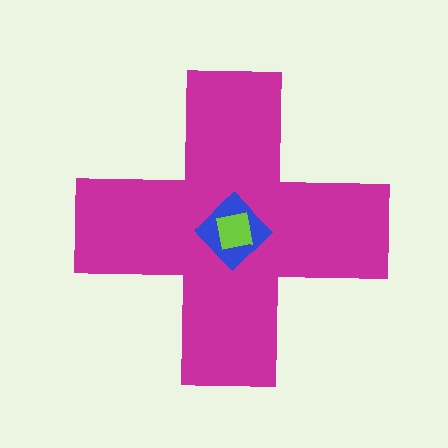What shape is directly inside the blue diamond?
The lime square.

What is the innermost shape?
The lime square.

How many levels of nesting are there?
3.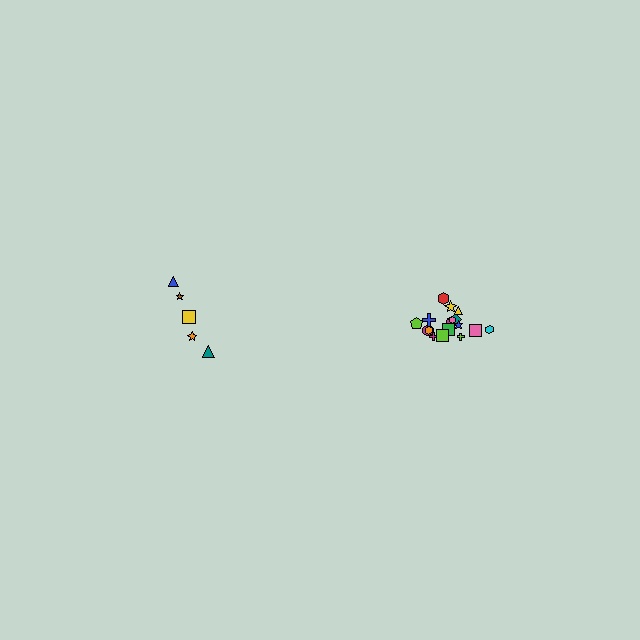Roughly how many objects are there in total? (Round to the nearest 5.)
Roughly 25 objects in total.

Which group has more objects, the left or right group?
The right group.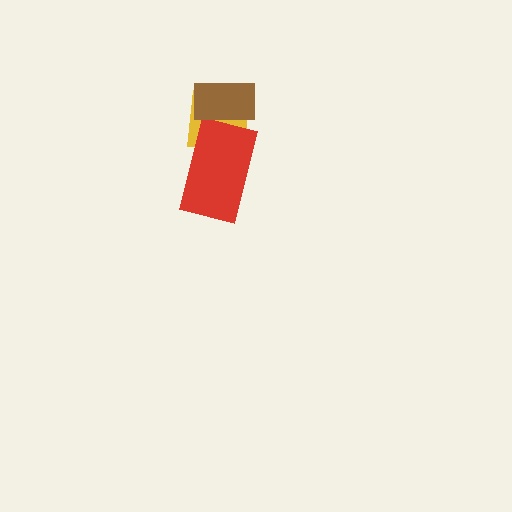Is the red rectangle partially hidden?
Yes, it is partially covered by another shape.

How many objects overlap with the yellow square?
2 objects overlap with the yellow square.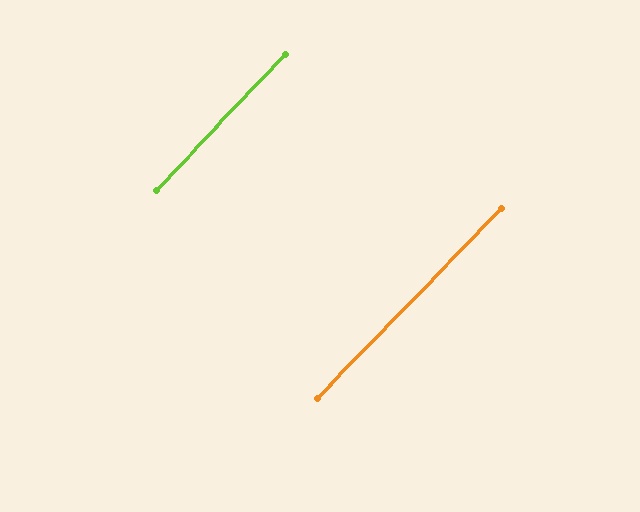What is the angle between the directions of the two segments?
Approximately 1 degree.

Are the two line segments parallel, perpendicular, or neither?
Parallel — their directions differ by only 0.6°.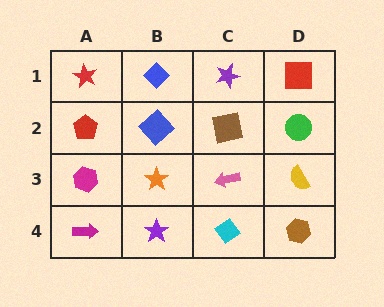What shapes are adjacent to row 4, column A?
A magenta hexagon (row 3, column A), a purple star (row 4, column B).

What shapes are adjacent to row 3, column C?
A brown square (row 2, column C), a cyan diamond (row 4, column C), an orange star (row 3, column B), a yellow semicircle (row 3, column D).